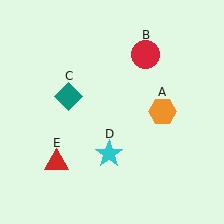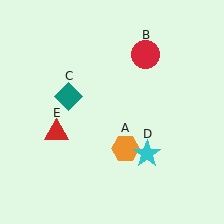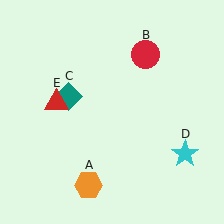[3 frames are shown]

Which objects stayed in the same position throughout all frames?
Red circle (object B) and teal diamond (object C) remained stationary.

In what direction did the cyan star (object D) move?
The cyan star (object D) moved right.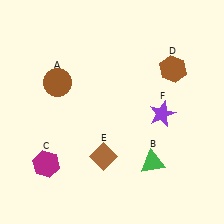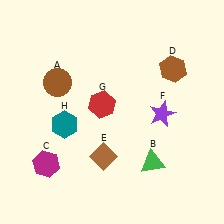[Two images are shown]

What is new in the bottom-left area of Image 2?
A teal hexagon (H) was added in the bottom-left area of Image 2.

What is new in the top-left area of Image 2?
A red hexagon (G) was added in the top-left area of Image 2.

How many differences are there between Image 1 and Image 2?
There are 2 differences between the two images.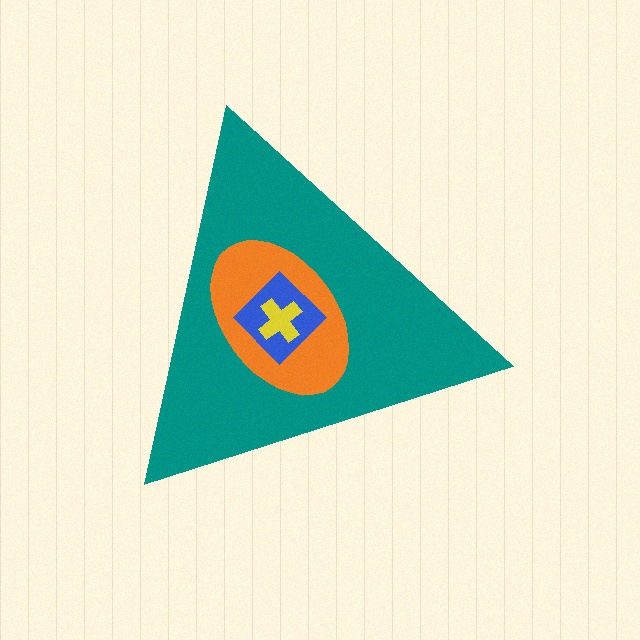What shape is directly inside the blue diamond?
The yellow cross.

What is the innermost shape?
The yellow cross.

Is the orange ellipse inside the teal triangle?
Yes.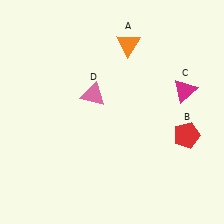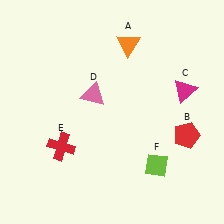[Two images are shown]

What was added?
A red cross (E), a lime diamond (F) were added in Image 2.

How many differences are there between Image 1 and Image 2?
There are 2 differences between the two images.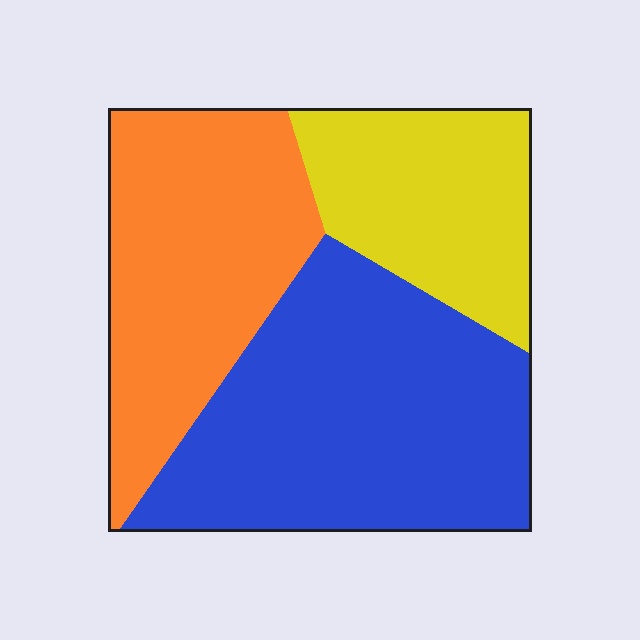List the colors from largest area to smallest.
From largest to smallest: blue, orange, yellow.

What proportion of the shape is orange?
Orange takes up about one third (1/3) of the shape.